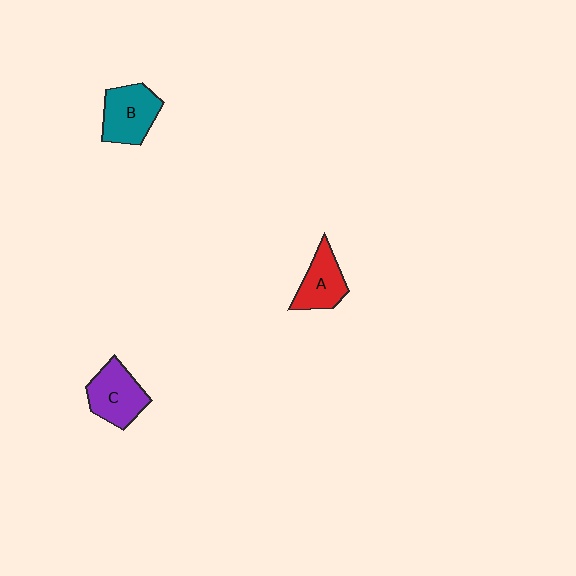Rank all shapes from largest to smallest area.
From largest to smallest: B (teal), C (purple), A (red).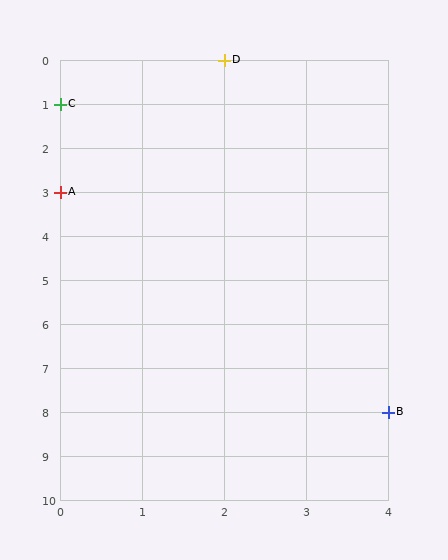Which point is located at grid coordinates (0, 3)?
Point A is at (0, 3).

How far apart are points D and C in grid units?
Points D and C are 2 columns and 1 row apart (about 2.2 grid units diagonally).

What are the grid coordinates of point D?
Point D is at grid coordinates (2, 0).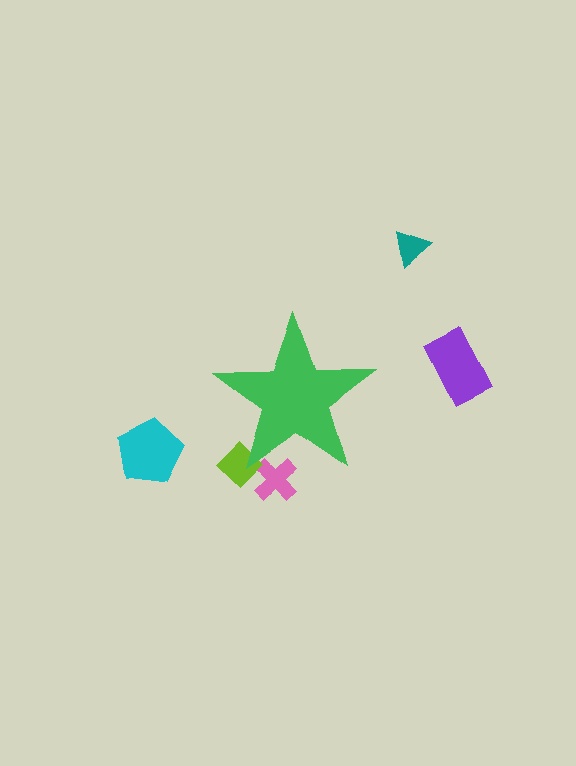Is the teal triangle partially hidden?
No, the teal triangle is fully visible.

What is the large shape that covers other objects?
A green star.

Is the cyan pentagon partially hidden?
No, the cyan pentagon is fully visible.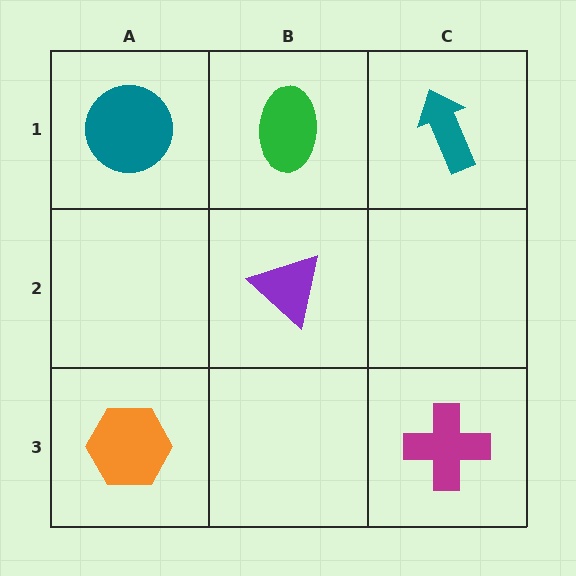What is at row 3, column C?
A magenta cross.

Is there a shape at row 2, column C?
No, that cell is empty.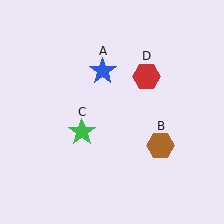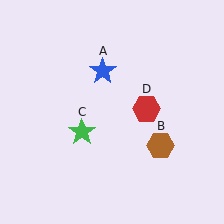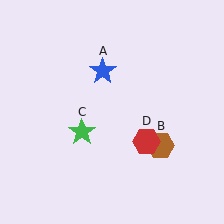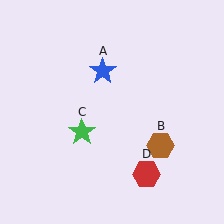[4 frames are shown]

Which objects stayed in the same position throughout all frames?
Blue star (object A) and brown hexagon (object B) and green star (object C) remained stationary.